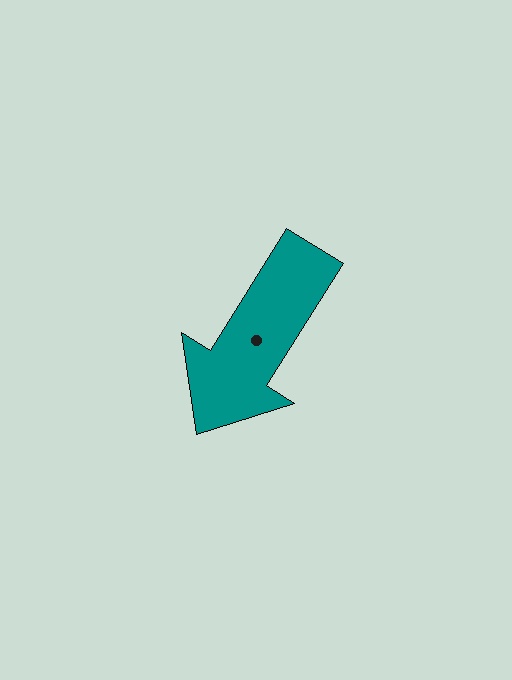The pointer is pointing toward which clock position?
Roughly 7 o'clock.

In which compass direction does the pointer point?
Southwest.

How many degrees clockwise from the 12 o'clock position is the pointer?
Approximately 212 degrees.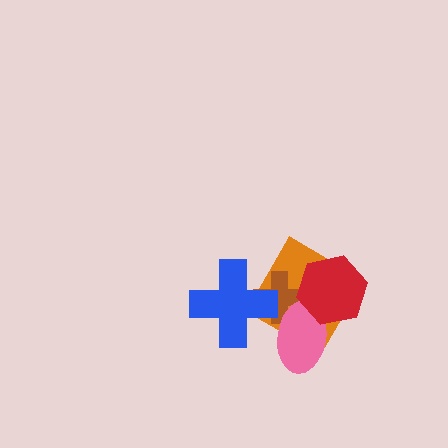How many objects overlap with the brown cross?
4 objects overlap with the brown cross.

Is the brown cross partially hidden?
Yes, it is partially covered by another shape.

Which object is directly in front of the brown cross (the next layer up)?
The pink ellipse is directly in front of the brown cross.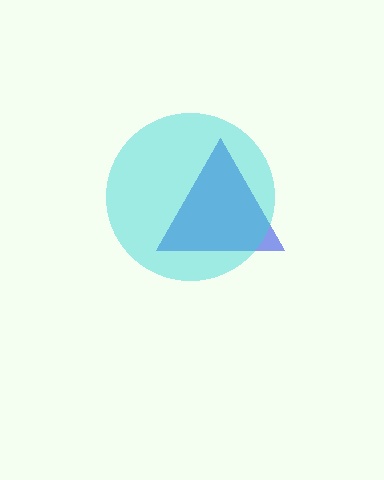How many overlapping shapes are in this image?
There are 2 overlapping shapes in the image.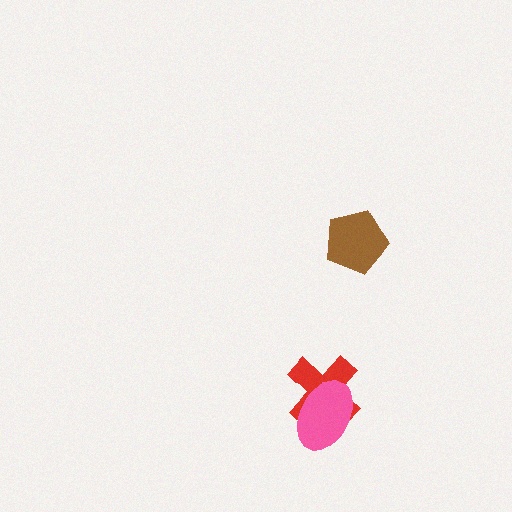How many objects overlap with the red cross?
1 object overlaps with the red cross.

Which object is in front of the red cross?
The pink ellipse is in front of the red cross.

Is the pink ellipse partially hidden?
No, no other shape covers it.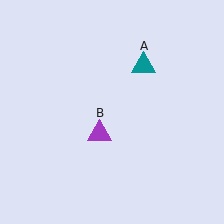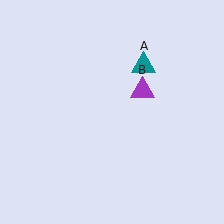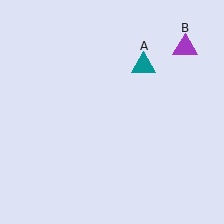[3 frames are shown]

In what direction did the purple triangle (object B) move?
The purple triangle (object B) moved up and to the right.